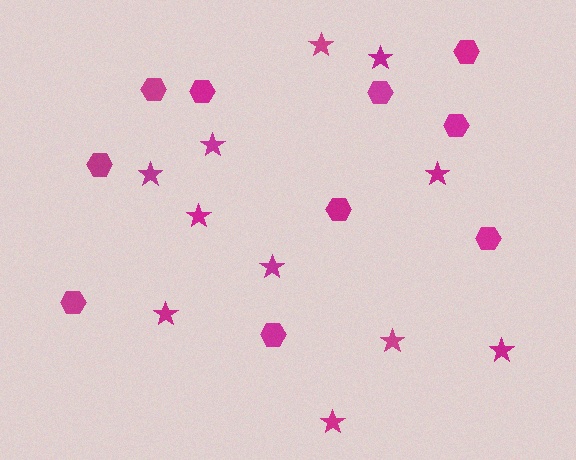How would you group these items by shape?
There are 2 groups: one group of stars (11) and one group of hexagons (10).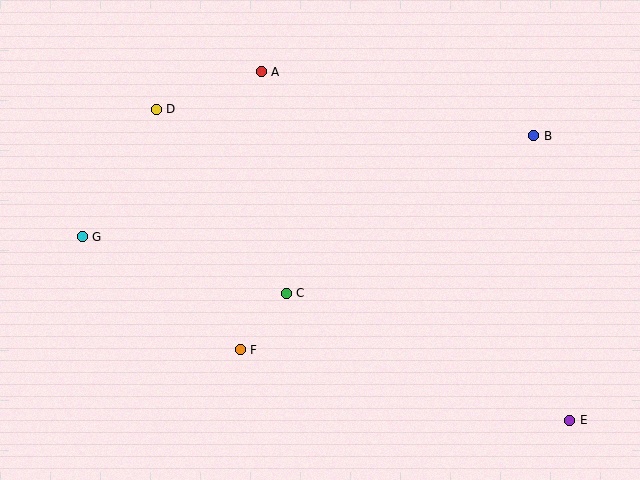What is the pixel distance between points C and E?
The distance between C and E is 311 pixels.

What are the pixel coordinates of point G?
Point G is at (82, 237).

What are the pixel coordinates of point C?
Point C is at (286, 293).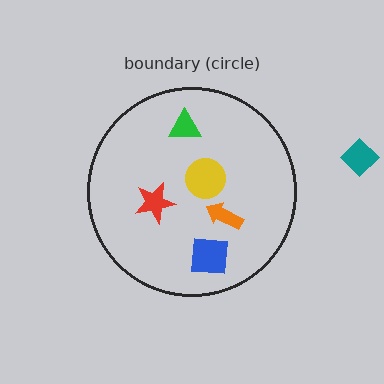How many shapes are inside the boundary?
5 inside, 1 outside.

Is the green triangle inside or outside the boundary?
Inside.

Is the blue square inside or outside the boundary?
Inside.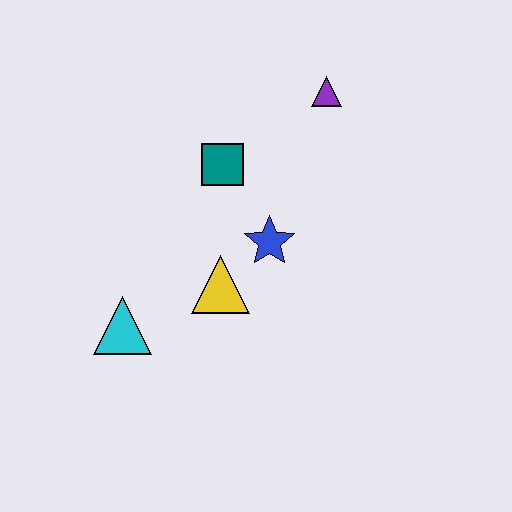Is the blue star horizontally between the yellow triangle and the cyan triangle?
No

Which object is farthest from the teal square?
The cyan triangle is farthest from the teal square.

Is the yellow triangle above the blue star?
No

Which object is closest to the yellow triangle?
The blue star is closest to the yellow triangle.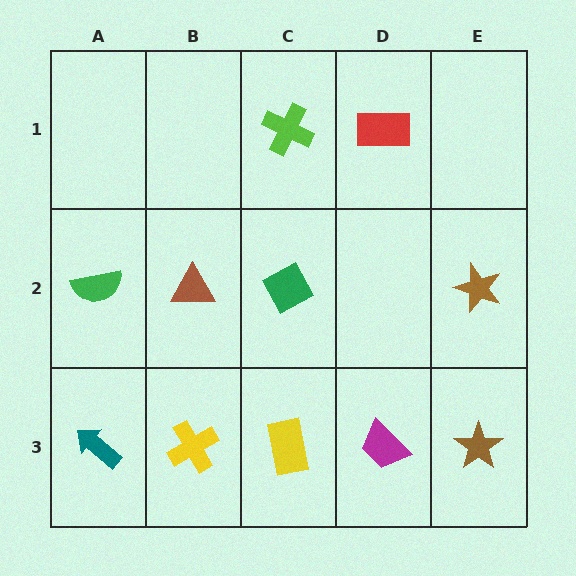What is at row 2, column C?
A green diamond.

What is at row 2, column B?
A brown triangle.